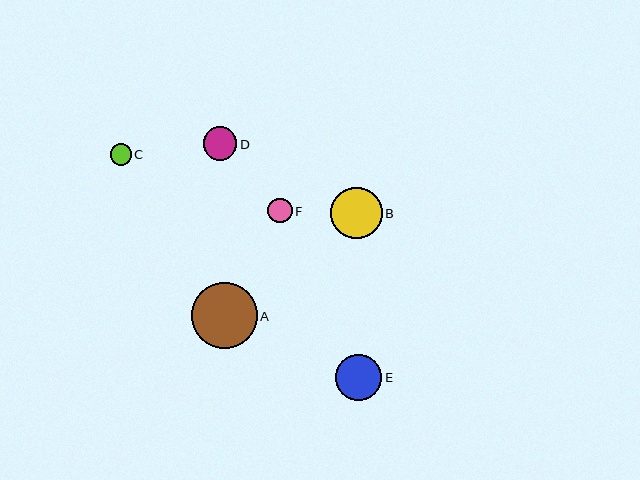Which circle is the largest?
Circle A is the largest with a size of approximately 66 pixels.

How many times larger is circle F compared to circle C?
Circle F is approximately 1.2 times the size of circle C.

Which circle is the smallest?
Circle C is the smallest with a size of approximately 21 pixels.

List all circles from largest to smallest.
From largest to smallest: A, B, E, D, F, C.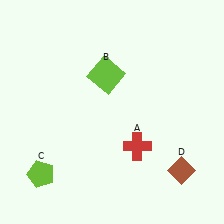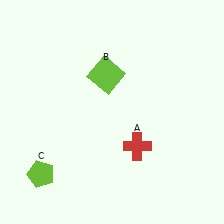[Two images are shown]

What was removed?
The brown diamond (D) was removed in Image 2.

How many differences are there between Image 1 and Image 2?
There is 1 difference between the two images.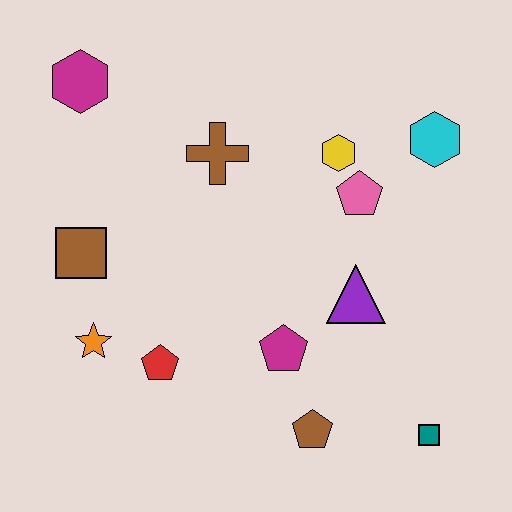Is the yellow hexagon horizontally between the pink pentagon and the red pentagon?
Yes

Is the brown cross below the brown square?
No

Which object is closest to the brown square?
The orange star is closest to the brown square.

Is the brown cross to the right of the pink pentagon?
No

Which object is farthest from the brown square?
The teal square is farthest from the brown square.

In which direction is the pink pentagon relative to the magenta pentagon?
The pink pentagon is above the magenta pentagon.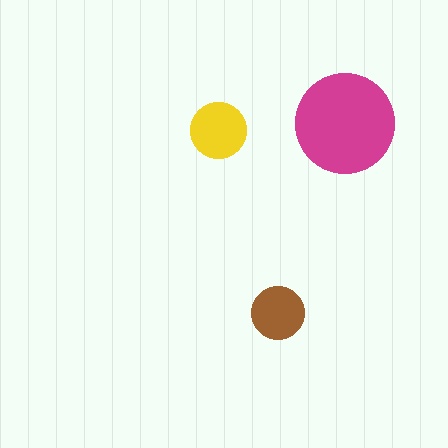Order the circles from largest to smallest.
the magenta one, the yellow one, the brown one.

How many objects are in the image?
There are 3 objects in the image.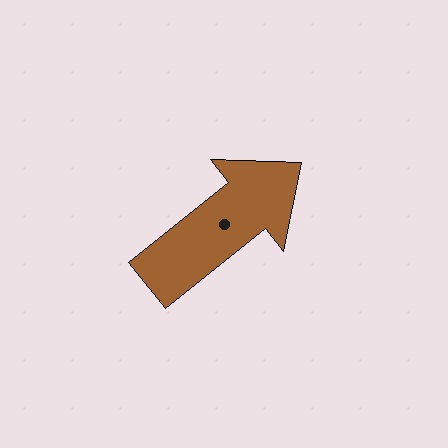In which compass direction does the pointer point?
Northeast.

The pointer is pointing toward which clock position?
Roughly 2 o'clock.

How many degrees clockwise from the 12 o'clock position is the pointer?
Approximately 52 degrees.